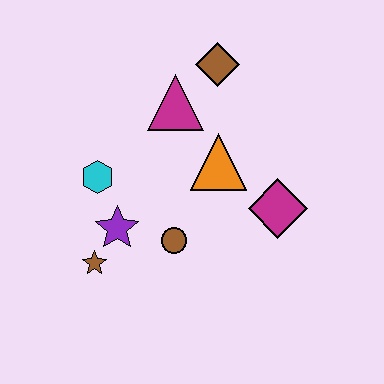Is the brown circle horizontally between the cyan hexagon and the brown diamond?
Yes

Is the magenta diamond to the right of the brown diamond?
Yes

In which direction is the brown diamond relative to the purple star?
The brown diamond is above the purple star.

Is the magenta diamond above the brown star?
Yes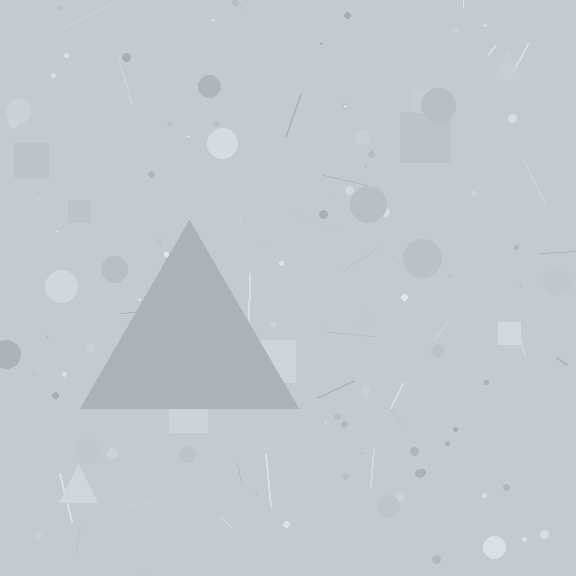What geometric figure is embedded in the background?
A triangle is embedded in the background.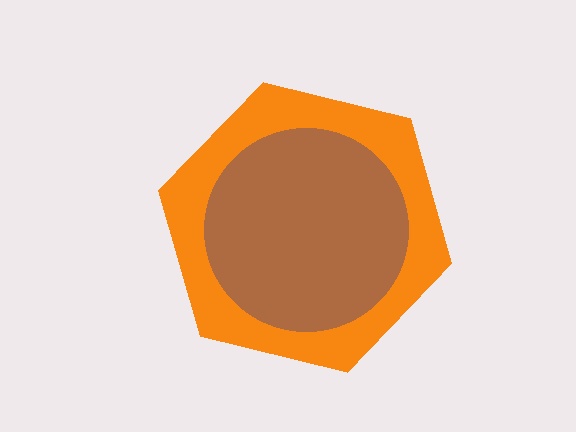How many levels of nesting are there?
2.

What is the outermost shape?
The orange hexagon.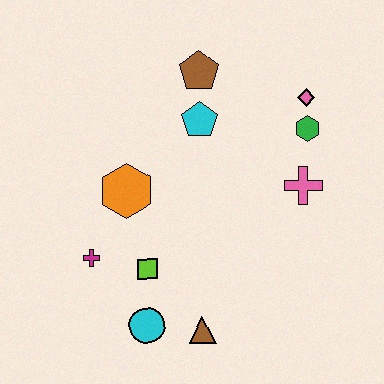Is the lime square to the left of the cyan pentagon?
Yes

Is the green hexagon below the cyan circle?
No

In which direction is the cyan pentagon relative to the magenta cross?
The cyan pentagon is above the magenta cross.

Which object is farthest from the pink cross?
The magenta cross is farthest from the pink cross.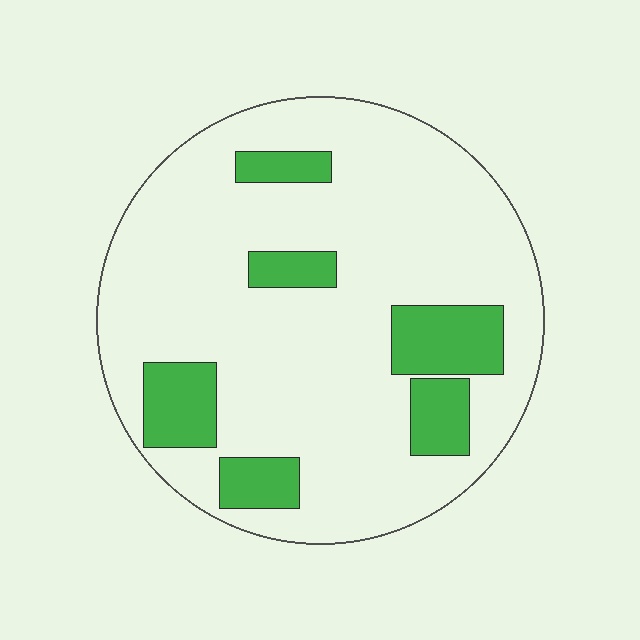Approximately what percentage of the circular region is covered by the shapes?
Approximately 20%.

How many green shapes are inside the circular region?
6.